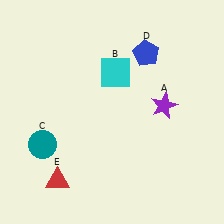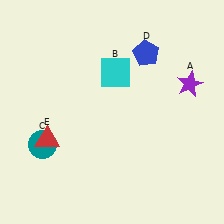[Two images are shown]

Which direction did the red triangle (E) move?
The red triangle (E) moved up.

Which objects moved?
The objects that moved are: the purple star (A), the red triangle (E).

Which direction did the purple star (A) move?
The purple star (A) moved right.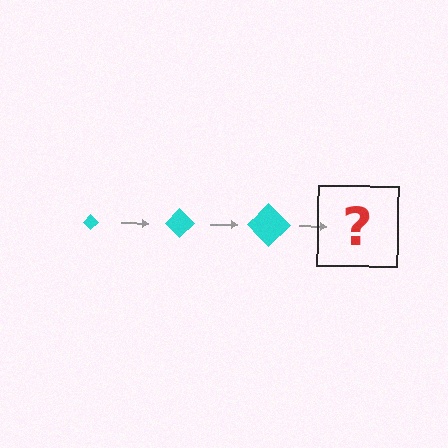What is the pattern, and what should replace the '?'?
The pattern is that the diamond gets progressively larger each step. The '?' should be a cyan diamond, larger than the previous one.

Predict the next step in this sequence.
The next step is a cyan diamond, larger than the previous one.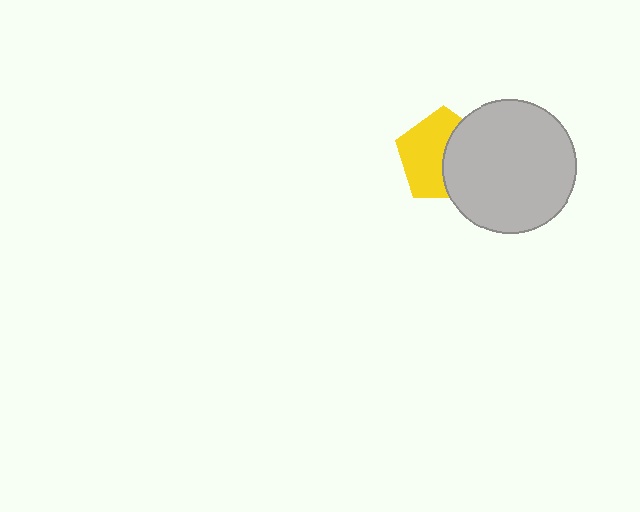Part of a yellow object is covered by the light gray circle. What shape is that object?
It is a pentagon.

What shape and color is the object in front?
The object in front is a light gray circle.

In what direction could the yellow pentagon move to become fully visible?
The yellow pentagon could move left. That would shift it out from behind the light gray circle entirely.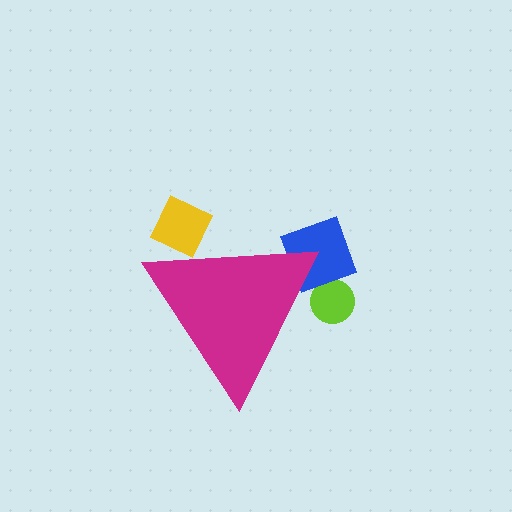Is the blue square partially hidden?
Yes, the blue square is partially hidden behind the magenta triangle.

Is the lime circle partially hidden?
Yes, the lime circle is partially hidden behind the magenta triangle.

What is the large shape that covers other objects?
A magenta triangle.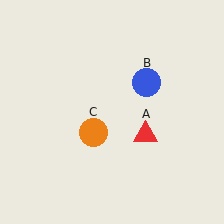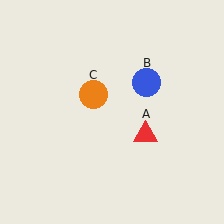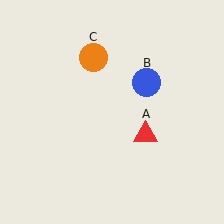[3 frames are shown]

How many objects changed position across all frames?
1 object changed position: orange circle (object C).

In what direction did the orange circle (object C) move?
The orange circle (object C) moved up.